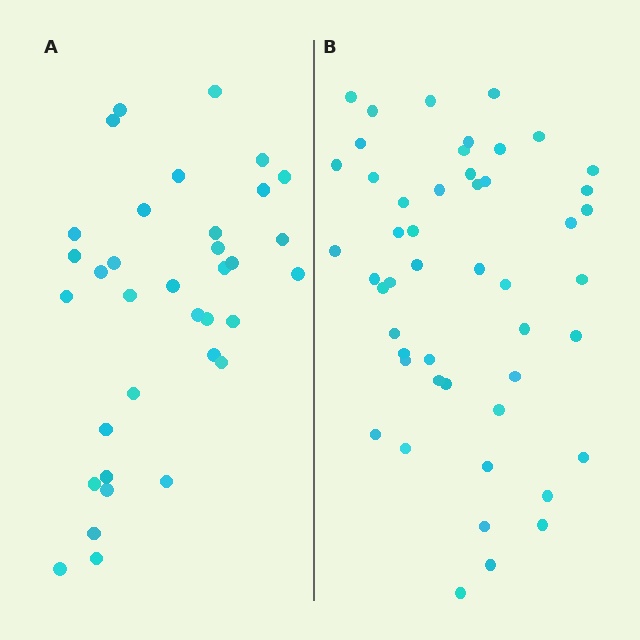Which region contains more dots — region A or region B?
Region B (the right region) has more dots.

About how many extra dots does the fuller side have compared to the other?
Region B has approximately 15 more dots than region A.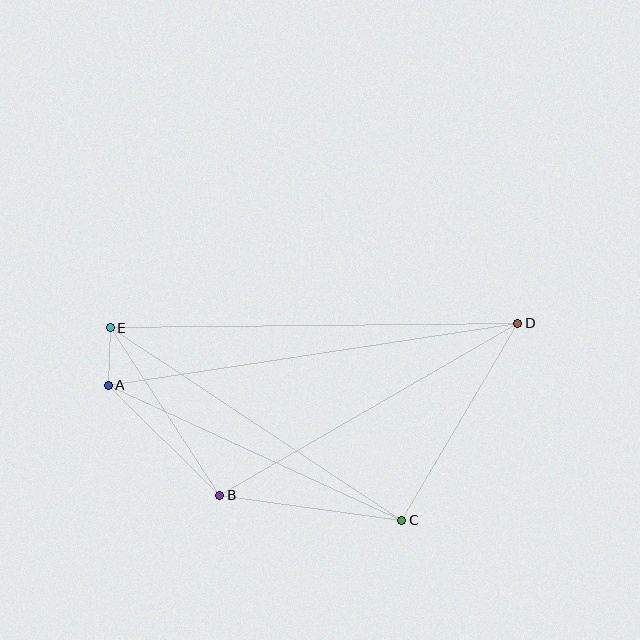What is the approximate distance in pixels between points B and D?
The distance between B and D is approximately 344 pixels.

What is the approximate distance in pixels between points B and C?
The distance between B and C is approximately 183 pixels.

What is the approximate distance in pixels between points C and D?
The distance between C and D is approximately 229 pixels.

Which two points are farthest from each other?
Points A and D are farthest from each other.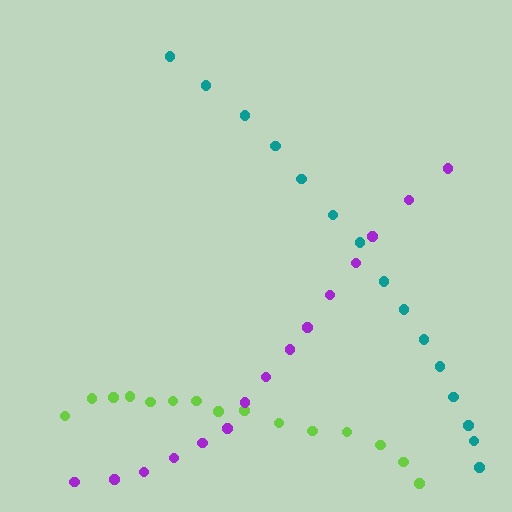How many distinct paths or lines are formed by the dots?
There are 3 distinct paths.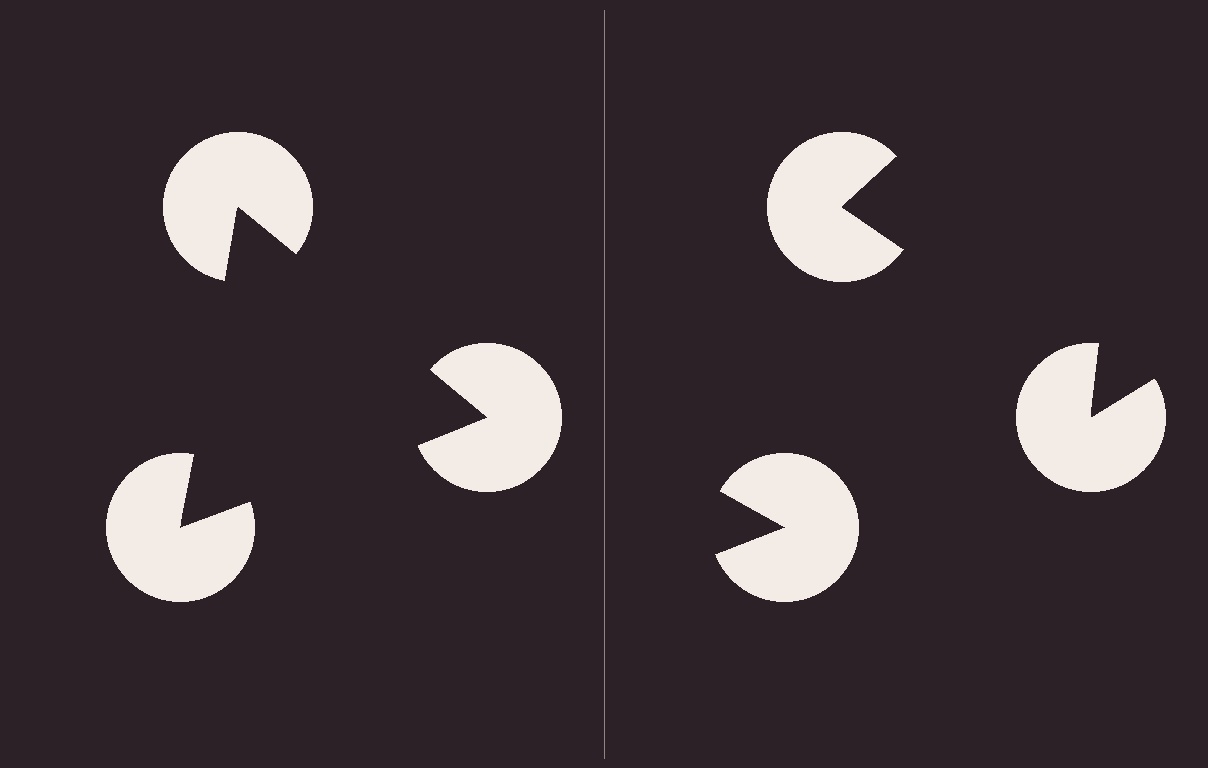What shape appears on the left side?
An illusory triangle.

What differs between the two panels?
The pac-man discs are positioned identically on both sides; only the wedge orientations differ. On the left they align to a triangle; on the right they are misaligned.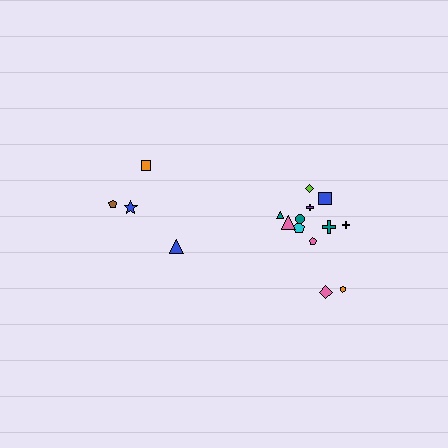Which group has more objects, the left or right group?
The right group.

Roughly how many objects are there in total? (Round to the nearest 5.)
Roughly 15 objects in total.